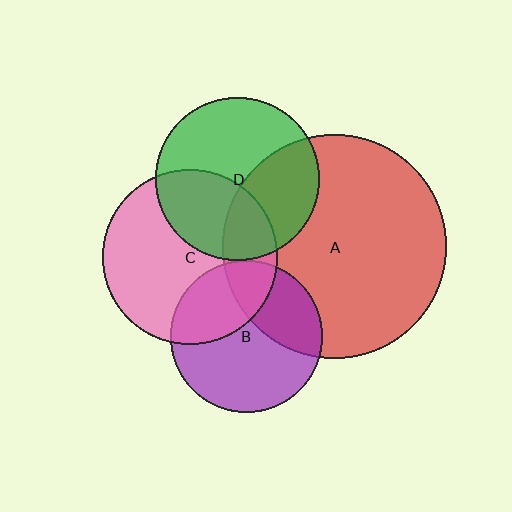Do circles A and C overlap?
Yes.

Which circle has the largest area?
Circle A (red).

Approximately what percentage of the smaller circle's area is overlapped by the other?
Approximately 20%.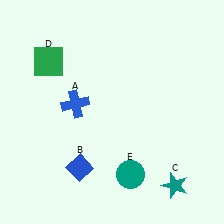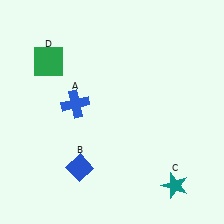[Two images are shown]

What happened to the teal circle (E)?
The teal circle (E) was removed in Image 2. It was in the bottom-right area of Image 1.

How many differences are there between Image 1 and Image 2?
There is 1 difference between the two images.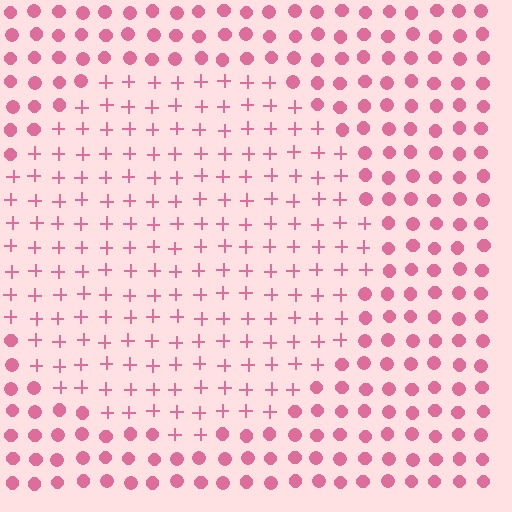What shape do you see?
I see a circle.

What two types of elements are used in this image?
The image uses plus signs inside the circle region and circles outside it.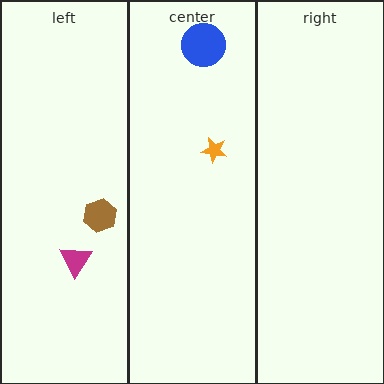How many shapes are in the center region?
2.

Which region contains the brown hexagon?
The left region.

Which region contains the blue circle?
The center region.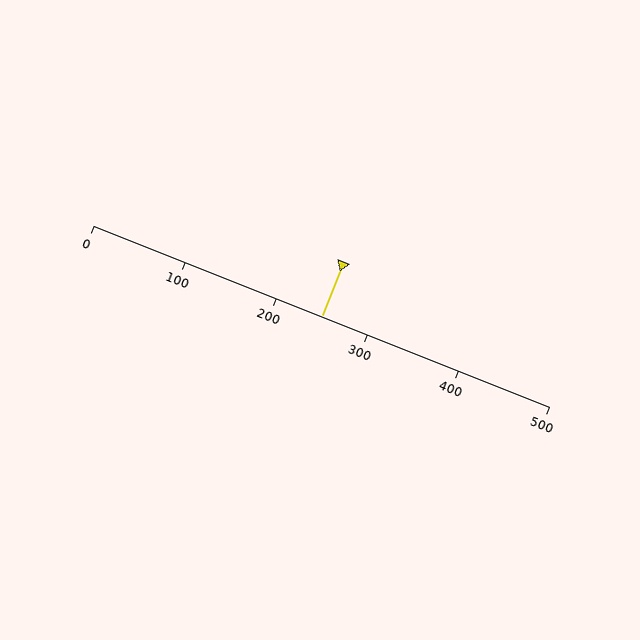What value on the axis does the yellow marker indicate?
The marker indicates approximately 250.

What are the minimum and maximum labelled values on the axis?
The axis runs from 0 to 500.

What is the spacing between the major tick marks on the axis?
The major ticks are spaced 100 apart.